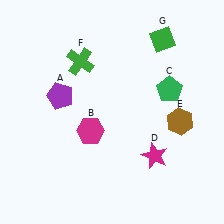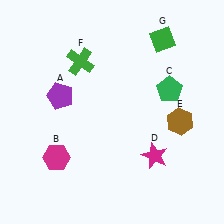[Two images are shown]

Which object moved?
The magenta hexagon (B) moved left.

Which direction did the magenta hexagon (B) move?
The magenta hexagon (B) moved left.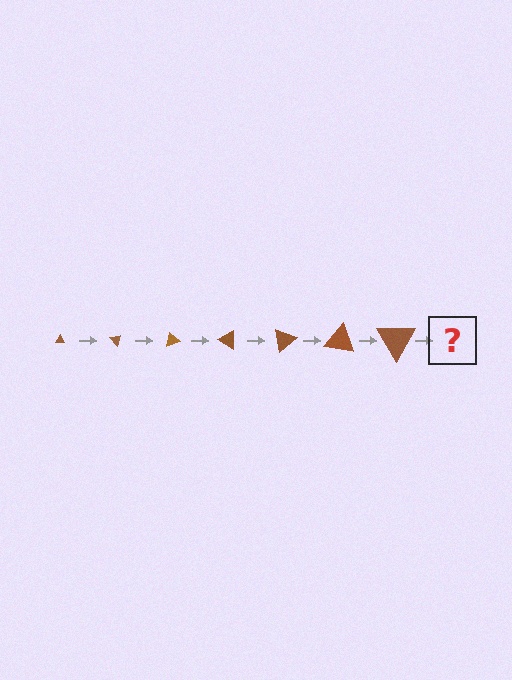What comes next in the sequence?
The next element should be a triangle, larger than the previous one and rotated 350 degrees from the start.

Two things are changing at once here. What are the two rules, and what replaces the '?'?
The two rules are that the triangle grows larger each step and it rotates 50 degrees each step. The '?' should be a triangle, larger than the previous one and rotated 350 degrees from the start.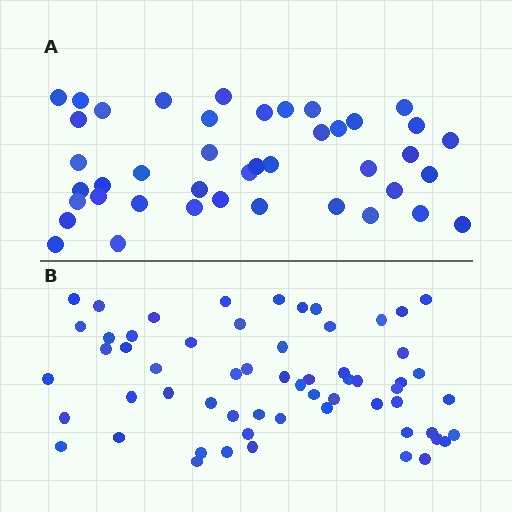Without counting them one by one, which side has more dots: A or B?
Region B (the bottom region) has more dots.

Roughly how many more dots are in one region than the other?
Region B has approximately 20 more dots than region A.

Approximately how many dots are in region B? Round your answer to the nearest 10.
About 60 dots.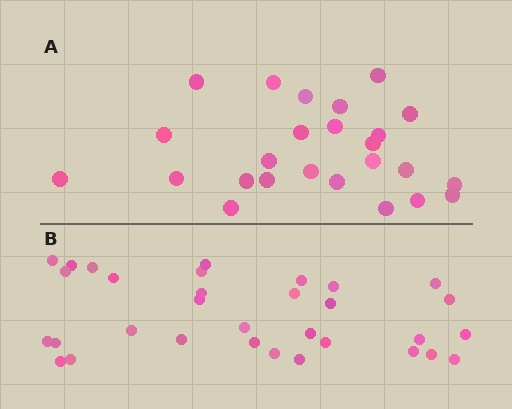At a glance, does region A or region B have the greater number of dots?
Region B (the bottom region) has more dots.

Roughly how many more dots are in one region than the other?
Region B has roughly 8 or so more dots than region A.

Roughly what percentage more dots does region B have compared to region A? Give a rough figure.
About 30% more.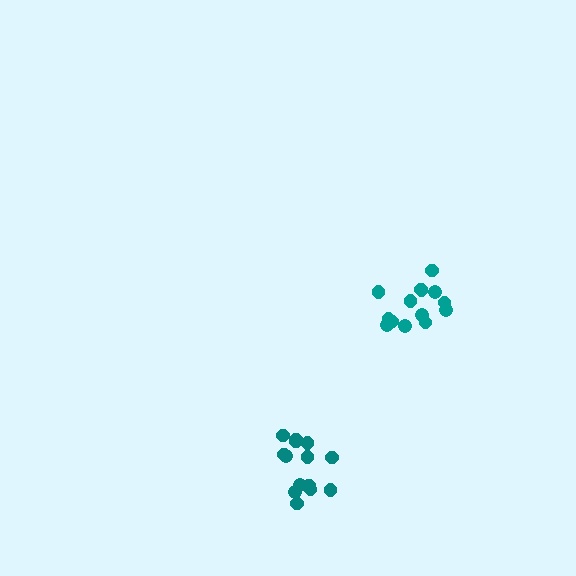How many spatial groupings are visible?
There are 2 spatial groupings.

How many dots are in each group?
Group 1: 14 dots, Group 2: 14 dots (28 total).